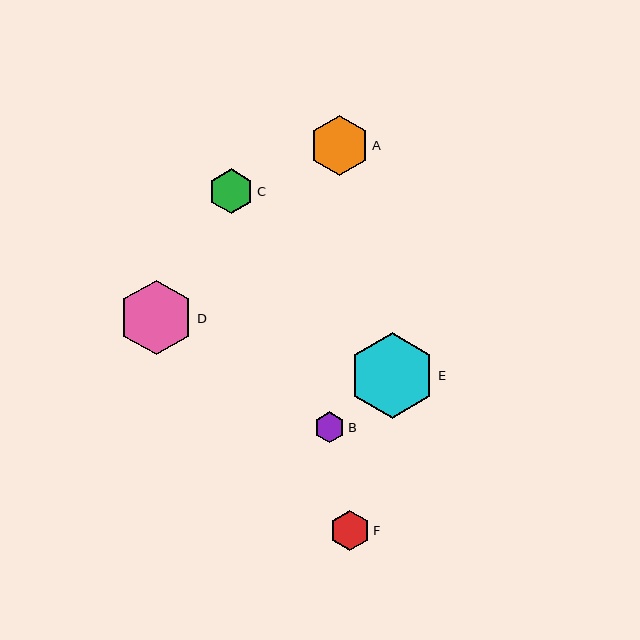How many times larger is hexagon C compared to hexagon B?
Hexagon C is approximately 1.4 times the size of hexagon B.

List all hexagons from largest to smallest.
From largest to smallest: E, D, A, C, F, B.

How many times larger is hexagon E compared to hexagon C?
Hexagon E is approximately 1.9 times the size of hexagon C.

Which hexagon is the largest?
Hexagon E is the largest with a size of approximately 86 pixels.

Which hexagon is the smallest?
Hexagon B is the smallest with a size of approximately 31 pixels.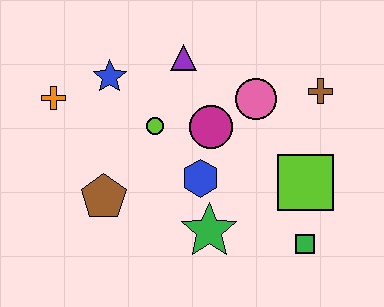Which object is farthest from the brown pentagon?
The brown cross is farthest from the brown pentagon.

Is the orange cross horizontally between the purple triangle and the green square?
No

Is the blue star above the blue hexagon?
Yes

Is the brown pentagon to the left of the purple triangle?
Yes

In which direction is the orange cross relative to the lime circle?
The orange cross is to the left of the lime circle.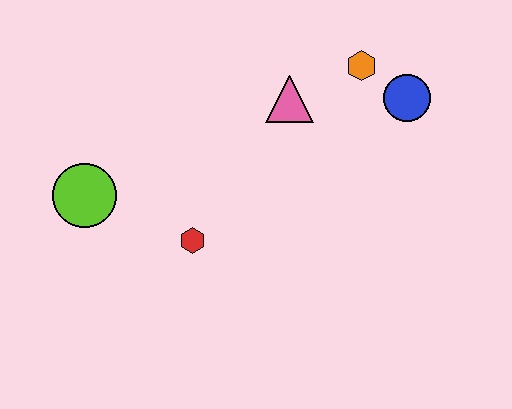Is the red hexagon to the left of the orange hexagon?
Yes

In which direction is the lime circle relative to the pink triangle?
The lime circle is to the left of the pink triangle.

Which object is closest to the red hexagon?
The lime circle is closest to the red hexagon.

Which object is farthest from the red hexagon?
The blue circle is farthest from the red hexagon.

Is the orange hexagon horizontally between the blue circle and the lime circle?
Yes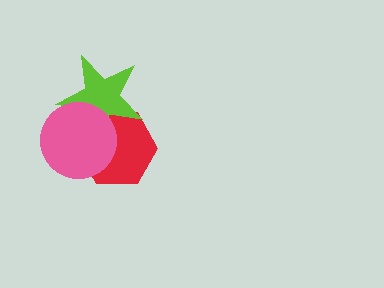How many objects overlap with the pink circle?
2 objects overlap with the pink circle.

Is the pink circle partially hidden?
No, no other shape covers it.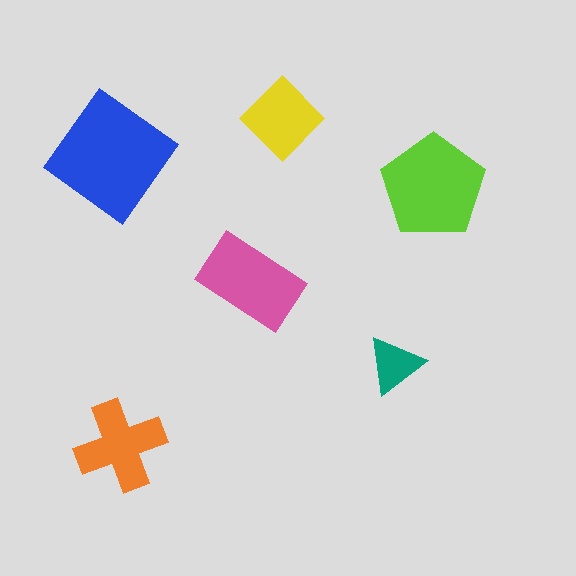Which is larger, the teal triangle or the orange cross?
The orange cross.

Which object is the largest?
The blue diamond.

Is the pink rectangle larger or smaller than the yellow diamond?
Larger.